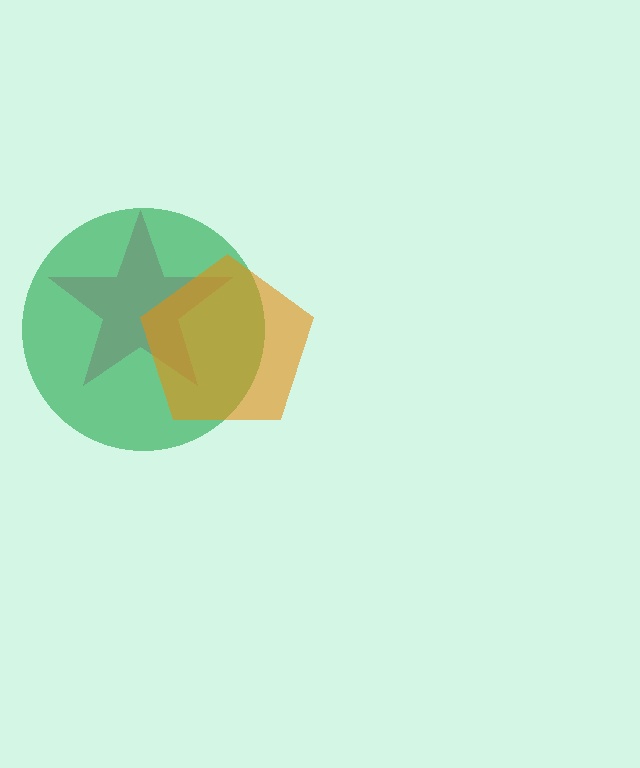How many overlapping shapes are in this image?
There are 3 overlapping shapes in the image.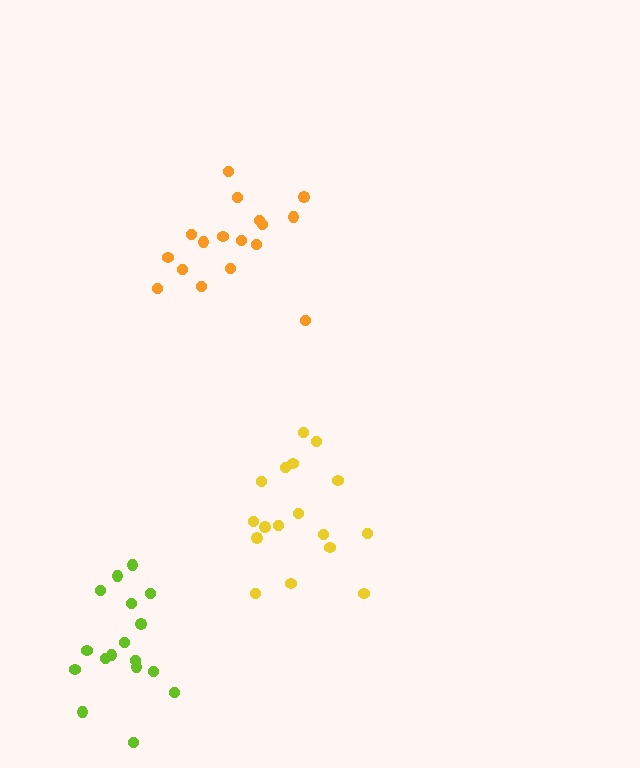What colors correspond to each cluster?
The clusters are colored: orange, yellow, lime.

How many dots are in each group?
Group 1: 17 dots, Group 2: 17 dots, Group 3: 17 dots (51 total).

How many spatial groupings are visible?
There are 3 spatial groupings.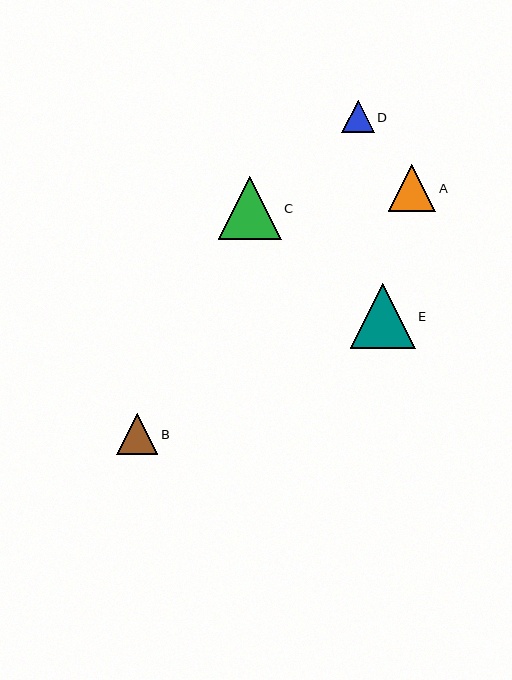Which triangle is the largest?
Triangle E is the largest with a size of approximately 65 pixels.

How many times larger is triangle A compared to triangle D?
Triangle A is approximately 1.5 times the size of triangle D.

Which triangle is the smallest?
Triangle D is the smallest with a size of approximately 32 pixels.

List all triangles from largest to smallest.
From largest to smallest: E, C, A, B, D.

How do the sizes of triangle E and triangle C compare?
Triangle E and triangle C are approximately the same size.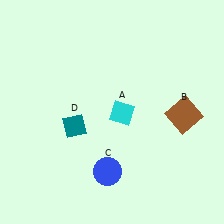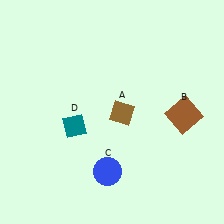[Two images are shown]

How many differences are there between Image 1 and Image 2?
There is 1 difference between the two images.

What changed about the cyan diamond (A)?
In Image 1, A is cyan. In Image 2, it changed to brown.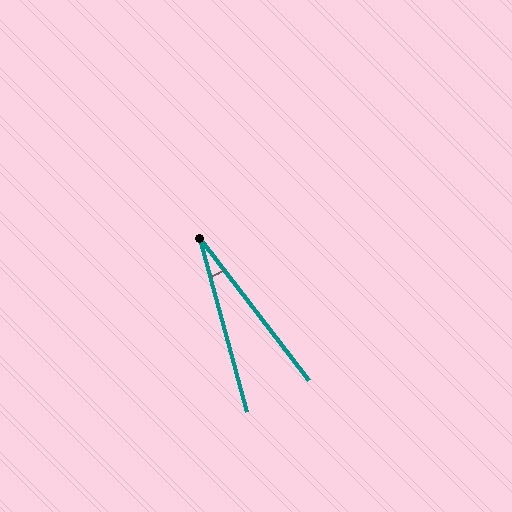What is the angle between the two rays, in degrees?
Approximately 22 degrees.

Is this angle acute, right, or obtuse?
It is acute.